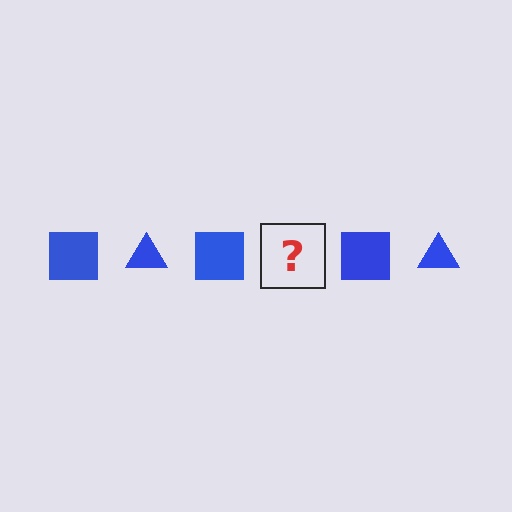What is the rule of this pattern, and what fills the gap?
The rule is that the pattern cycles through square, triangle shapes in blue. The gap should be filled with a blue triangle.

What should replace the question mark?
The question mark should be replaced with a blue triangle.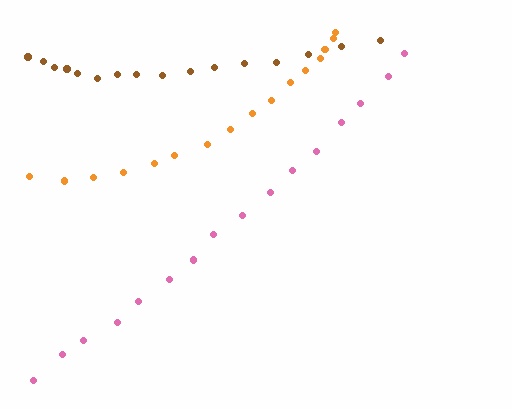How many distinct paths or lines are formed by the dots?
There are 3 distinct paths.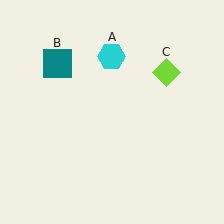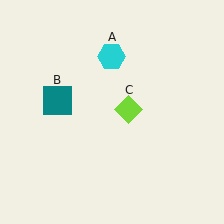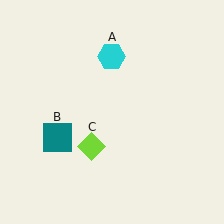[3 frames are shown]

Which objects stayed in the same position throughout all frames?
Cyan hexagon (object A) remained stationary.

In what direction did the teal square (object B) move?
The teal square (object B) moved down.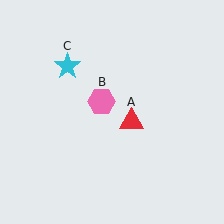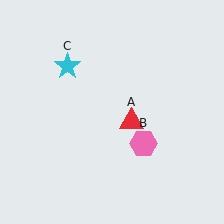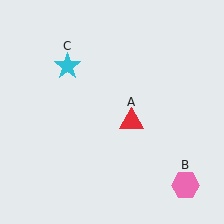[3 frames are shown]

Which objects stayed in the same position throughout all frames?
Red triangle (object A) and cyan star (object C) remained stationary.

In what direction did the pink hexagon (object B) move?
The pink hexagon (object B) moved down and to the right.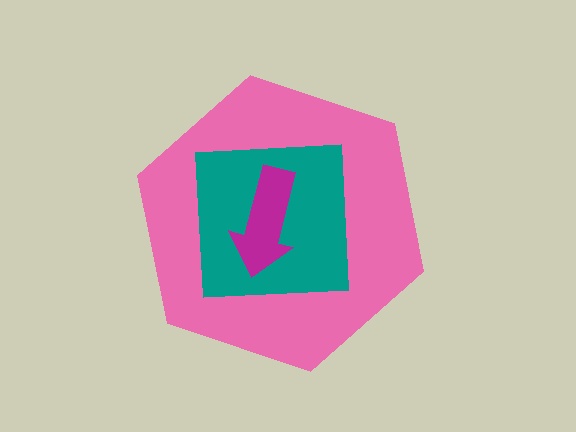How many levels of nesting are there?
3.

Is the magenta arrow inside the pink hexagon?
Yes.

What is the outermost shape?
The pink hexagon.